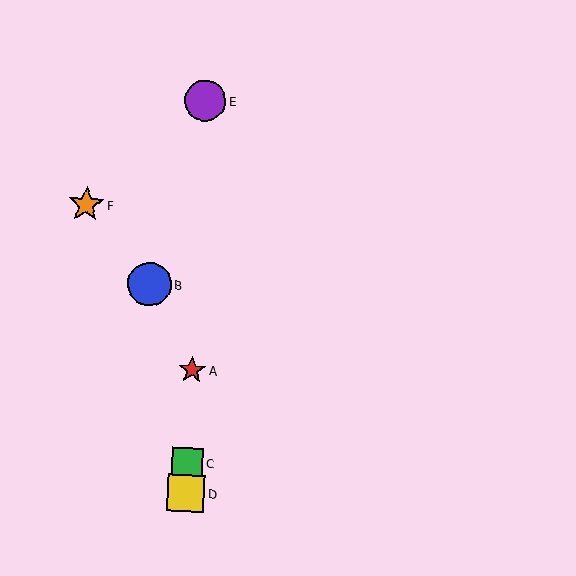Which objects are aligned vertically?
Objects A, C, D, E are aligned vertically.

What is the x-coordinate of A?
Object A is at x≈192.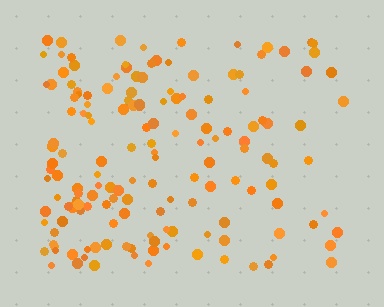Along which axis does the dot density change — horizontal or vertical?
Horizontal.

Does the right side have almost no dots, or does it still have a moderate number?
Still a moderate number, just noticeably fewer than the left.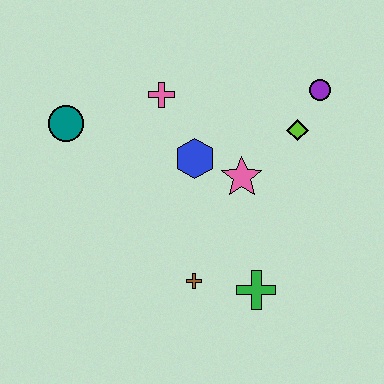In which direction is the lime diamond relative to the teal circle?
The lime diamond is to the right of the teal circle.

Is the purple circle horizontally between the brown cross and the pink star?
No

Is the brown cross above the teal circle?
No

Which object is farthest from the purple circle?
The teal circle is farthest from the purple circle.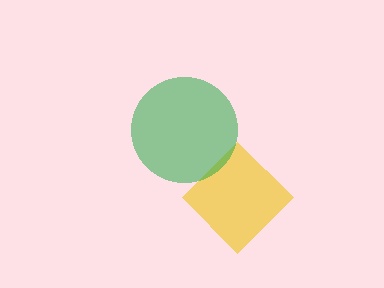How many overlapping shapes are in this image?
There are 2 overlapping shapes in the image.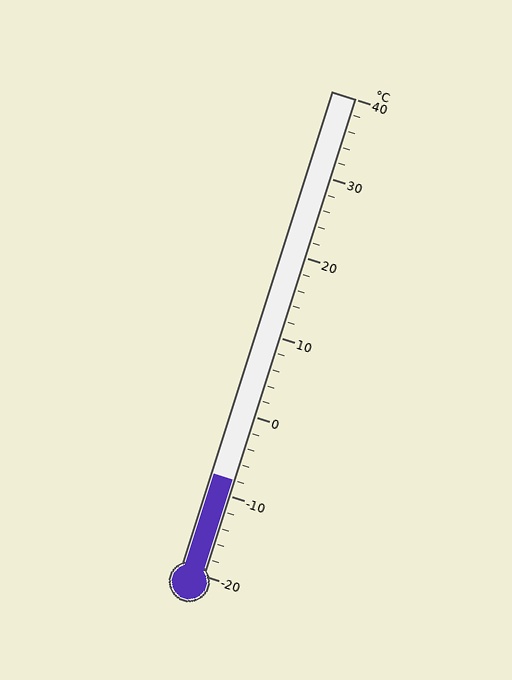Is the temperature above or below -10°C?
The temperature is above -10°C.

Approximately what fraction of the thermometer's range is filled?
The thermometer is filled to approximately 20% of its range.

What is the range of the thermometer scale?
The thermometer scale ranges from -20°C to 40°C.